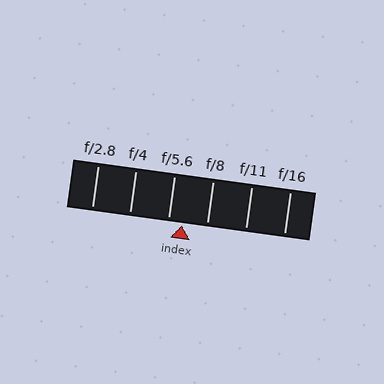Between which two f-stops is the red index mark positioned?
The index mark is between f/5.6 and f/8.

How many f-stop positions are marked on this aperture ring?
There are 6 f-stop positions marked.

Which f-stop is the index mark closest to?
The index mark is closest to f/5.6.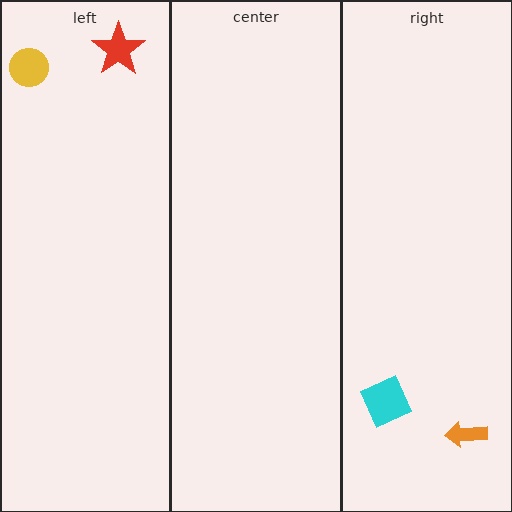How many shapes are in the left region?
2.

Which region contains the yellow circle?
The left region.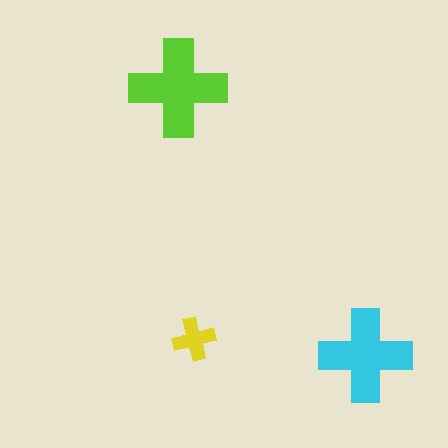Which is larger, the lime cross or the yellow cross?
The lime one.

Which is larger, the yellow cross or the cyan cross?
The cyan one.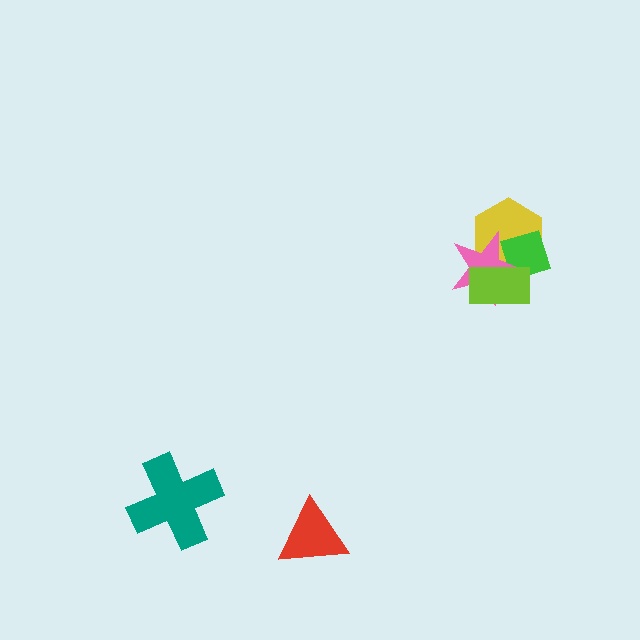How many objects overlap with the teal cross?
0 objects overlap with the teal cross.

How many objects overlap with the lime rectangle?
3 objects overlap with the lime rectangle.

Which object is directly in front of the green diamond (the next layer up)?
The pink star is directly in front of the green diamond.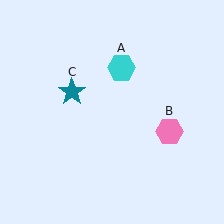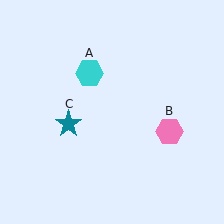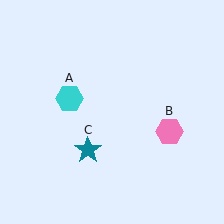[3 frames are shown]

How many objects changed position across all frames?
2 objects changed position: cyan hexagon (object A), teal star (object C).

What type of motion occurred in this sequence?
The cyan hexagon (object A), teal star (object C) rotated counterclockwise around the center of the scene.